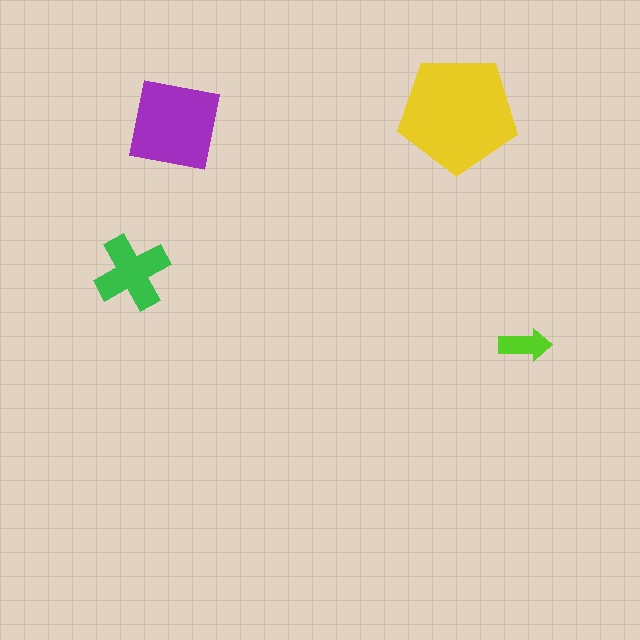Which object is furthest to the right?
The lime arrow is rightmost.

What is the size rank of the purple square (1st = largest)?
2nd.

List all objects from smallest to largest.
The lime arrow, the green cross, the purple square, the yellow pentagon.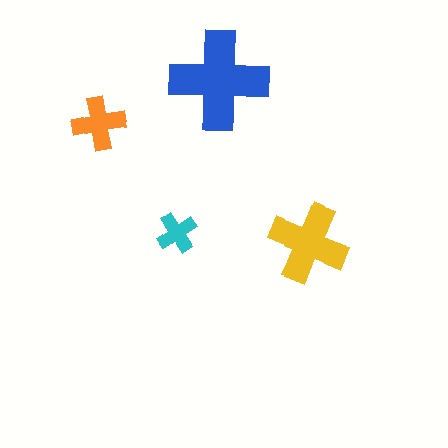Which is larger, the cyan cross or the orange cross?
The orange one.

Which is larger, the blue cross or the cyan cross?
The blue one.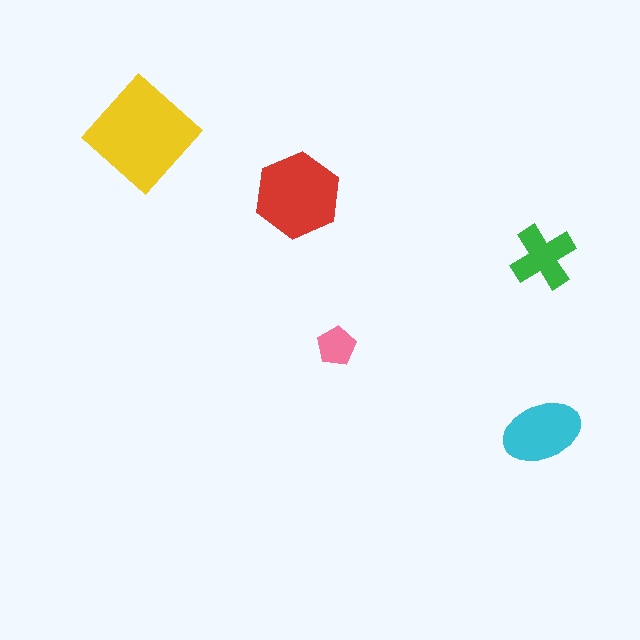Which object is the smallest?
The pink pentagon.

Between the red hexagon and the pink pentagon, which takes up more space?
The red hexagon.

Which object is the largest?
The yellow diamond.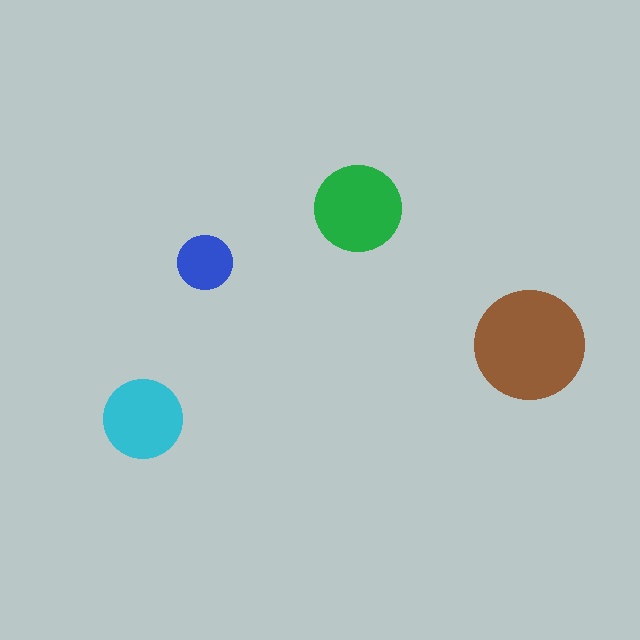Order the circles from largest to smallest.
the brown one, the green one, the cyan one, the blue one.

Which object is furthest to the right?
The brown circle is rightmost.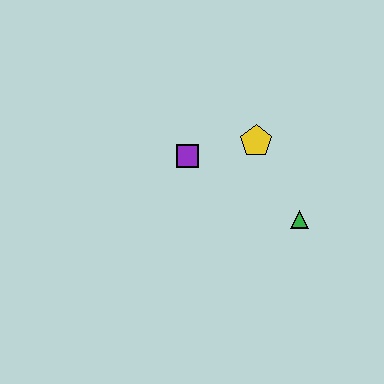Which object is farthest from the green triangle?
The purple square is farthest from the green triangle.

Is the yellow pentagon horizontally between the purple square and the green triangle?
Yes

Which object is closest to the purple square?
The yellow pentagon is closest to the purple square.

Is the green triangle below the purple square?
Yes